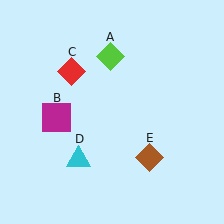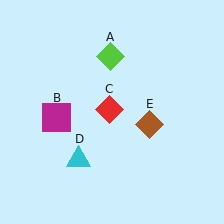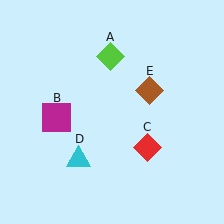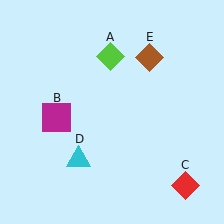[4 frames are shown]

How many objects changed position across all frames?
2 objects changed position: red diamond (object C), brown diamond (object E).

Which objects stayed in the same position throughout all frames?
Lime diamond (object A) and magenta square (object B) and cyan triangle (object D) remained stationary.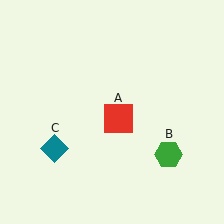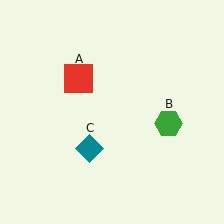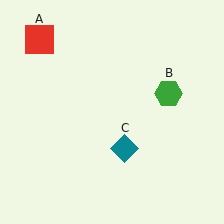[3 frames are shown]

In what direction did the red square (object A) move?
The red square (object A) moved up and to the left.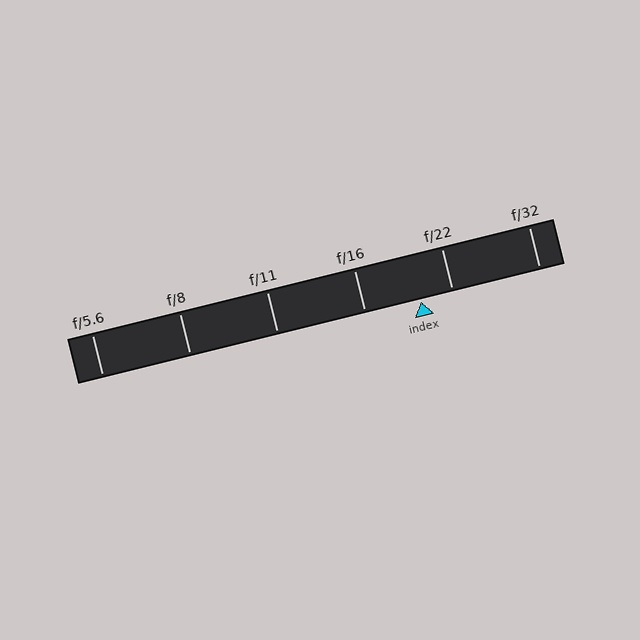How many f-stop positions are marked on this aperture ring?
There are 6 f-stop positions marked.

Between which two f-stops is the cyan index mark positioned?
The index mark is between f/16 and f/22.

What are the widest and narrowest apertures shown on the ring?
The widest aperture shown is f/5.6 and the narrowest is f/32.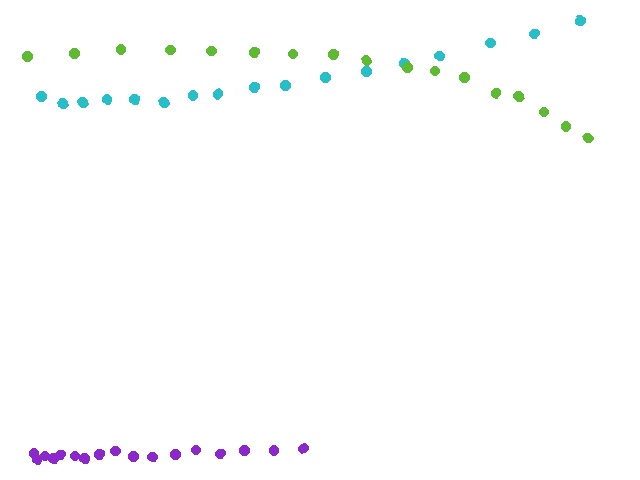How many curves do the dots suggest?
There are 3 distinct paths.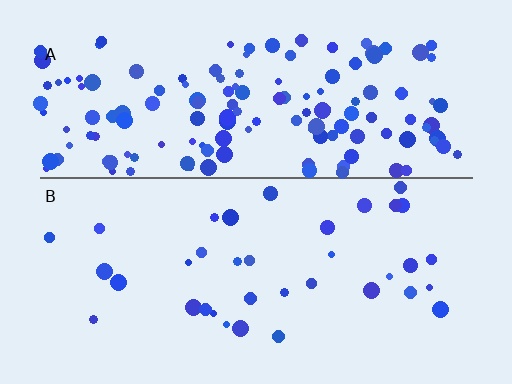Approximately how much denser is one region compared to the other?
Approximately 4.0× — region A over region B.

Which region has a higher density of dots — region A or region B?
A (the top).